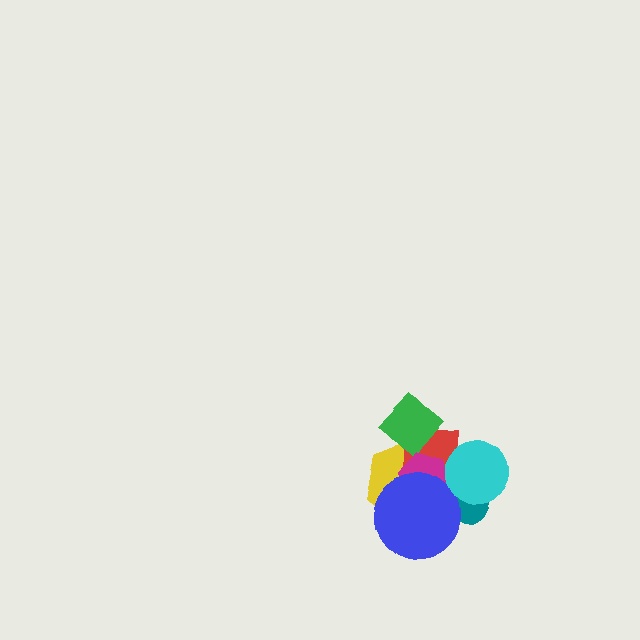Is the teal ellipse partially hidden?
Yes, it is partially covered by another shape.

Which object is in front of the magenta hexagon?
The blue circle is in front of the magenta hexagon.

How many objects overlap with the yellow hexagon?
6 objects overlap with the yellow hexagon.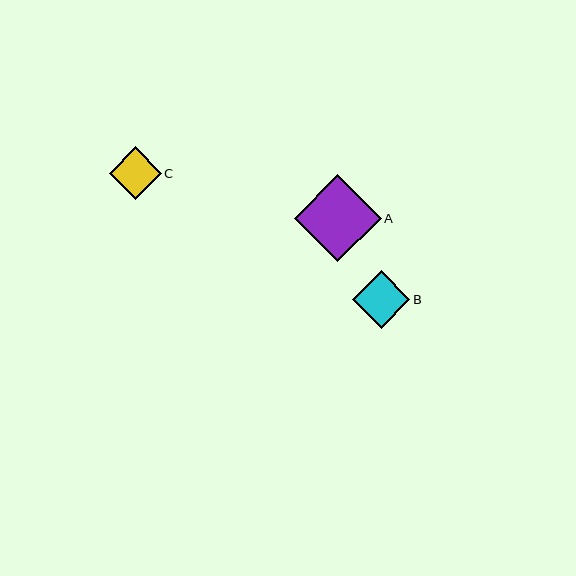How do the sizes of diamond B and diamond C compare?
Diamond B and diamond C are approximately the same size.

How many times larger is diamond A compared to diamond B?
Diamond A is approximately 1.5 times the size of diamond B.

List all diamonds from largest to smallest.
From largest to smallest: A, B, C.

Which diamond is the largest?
Diamond A is the largest with a size of approximately 87 pixels.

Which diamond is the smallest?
Diamond C is the smallest with a size of approximately 52 pixels.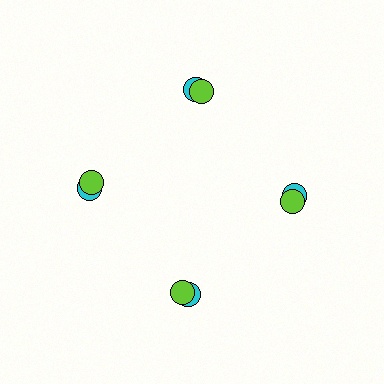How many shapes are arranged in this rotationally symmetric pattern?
There are 8 shapes, arranged in 4 groups of 2.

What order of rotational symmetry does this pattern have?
This pattern has 4-fold rotational symmetry.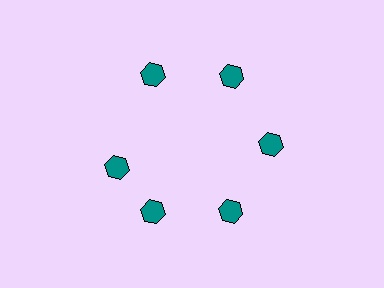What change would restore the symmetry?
The symmetry would be restored by rotating it back into even spacing with its neighbors so that all 6 hexagons sit at equal angles and equal distance from the center.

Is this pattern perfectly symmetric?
No. The 6 teal hexagons are arranged in a ring, but one element near the 9 o'clock position is rotated out of alignment along the ring, breaking the 6-fold rotational symmetry.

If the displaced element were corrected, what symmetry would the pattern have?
It would have 6-fold rotational symmetry — the pattern would map onto itself every 60 degrees.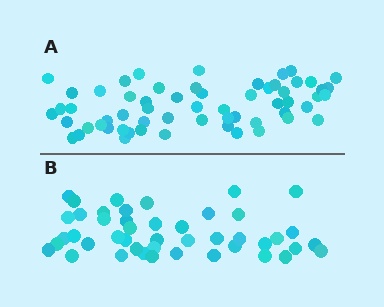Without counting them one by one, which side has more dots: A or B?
Region A (the top region) has more dots.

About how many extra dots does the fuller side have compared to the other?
Region A has approximately 15 more dots than region B.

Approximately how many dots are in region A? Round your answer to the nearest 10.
About 60 dots.